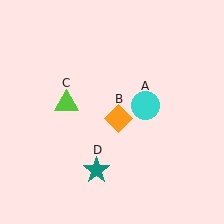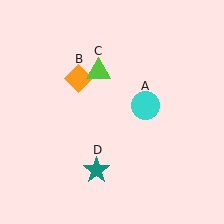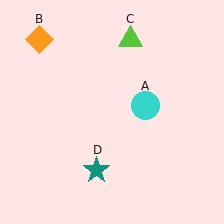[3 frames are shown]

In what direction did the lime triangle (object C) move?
The lime triangle (object C) moved up and to the right.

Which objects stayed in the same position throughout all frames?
Cyan circle (object A) and teal star (object D) remained stationary.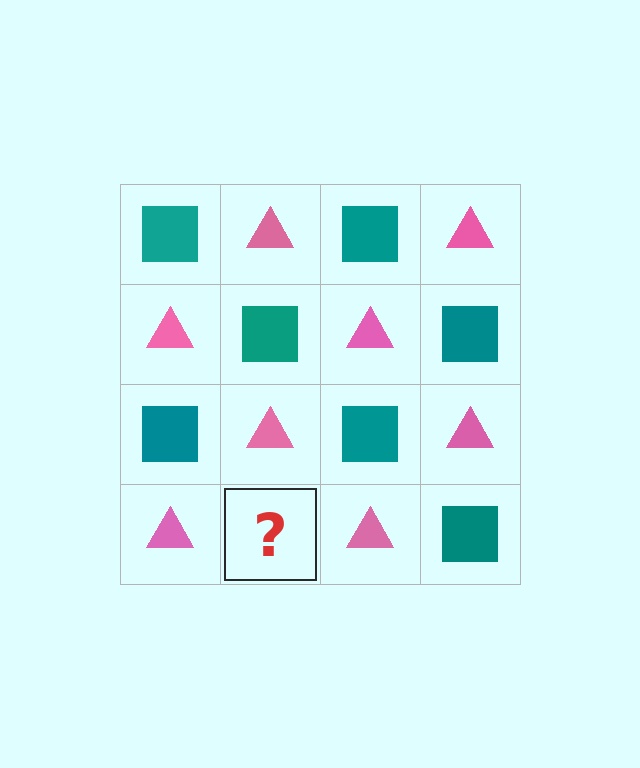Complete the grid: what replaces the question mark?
The question mark should be replaced with a teal square.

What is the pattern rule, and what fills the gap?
The rule is that it alternates teal square and pink triangle in a checkerboard pattern. The gap should be filled with a teal square.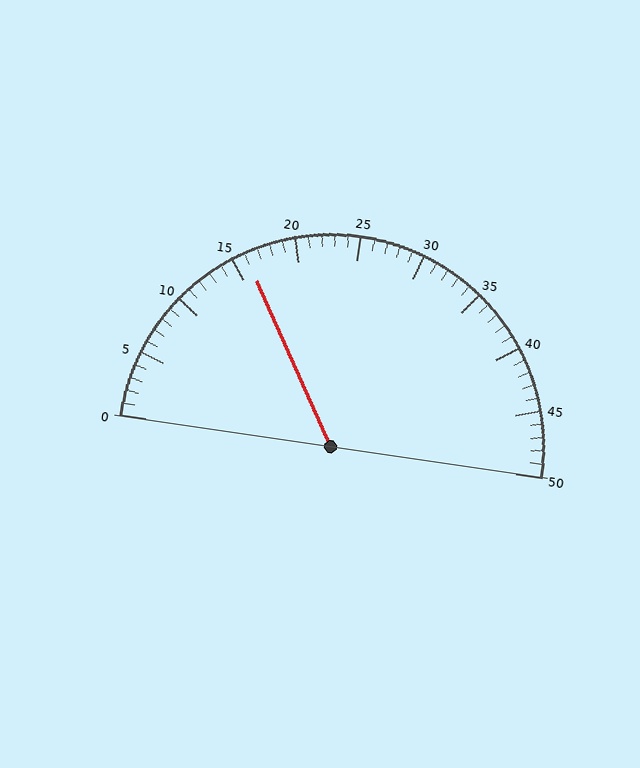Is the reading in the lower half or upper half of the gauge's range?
The reading is in the lower half of the range (0 to 50).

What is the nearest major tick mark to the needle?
The nearest major tick mark is 15.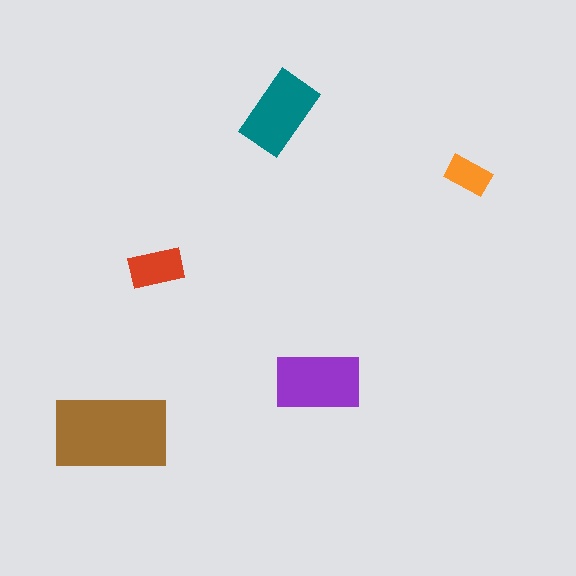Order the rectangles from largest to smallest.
the brown one, the purple one, the teal one, the red one, the orange one.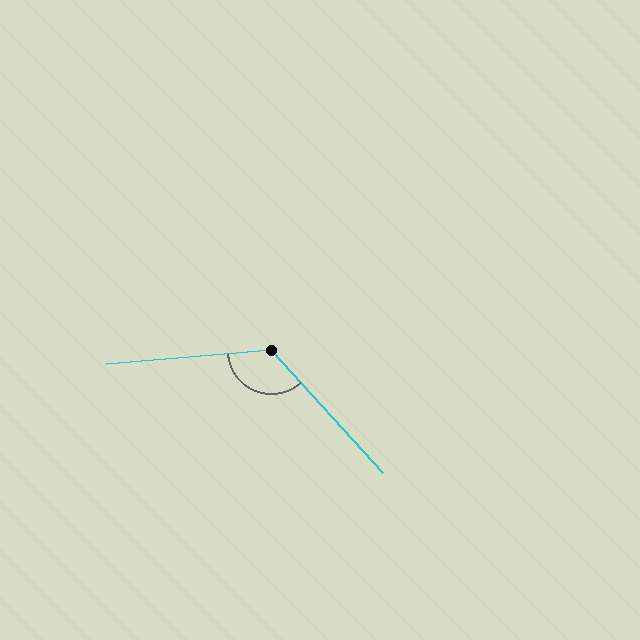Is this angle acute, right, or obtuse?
It is obtuse.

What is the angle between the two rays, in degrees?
Approximately 128 degrees.